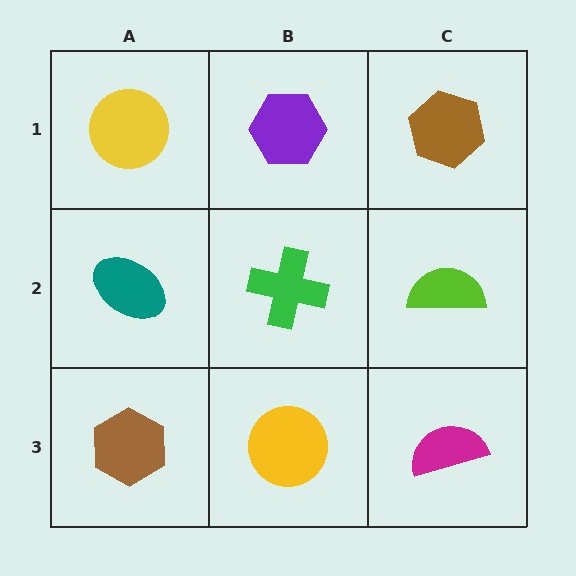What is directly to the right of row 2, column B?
A lime semicircle.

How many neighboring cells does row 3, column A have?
2.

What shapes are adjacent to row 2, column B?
A purple hexagon (row 1, column B), a yellow circle (row 3, column B), a teal ellipse (row 2, column A), a lime semicircle (row 2, column C).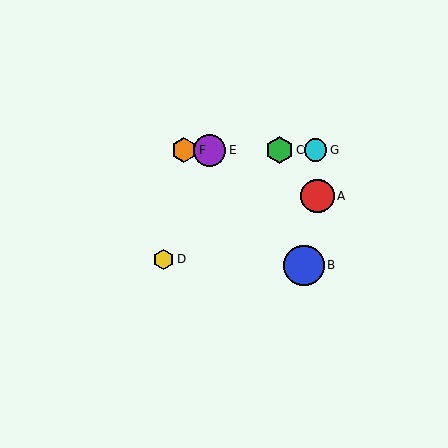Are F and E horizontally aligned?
Yes, both are at y≈150.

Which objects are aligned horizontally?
Objects C, E, F, G are aligned horizontally.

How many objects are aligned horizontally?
4 objects (C, E, F, G) are aligned horizontally.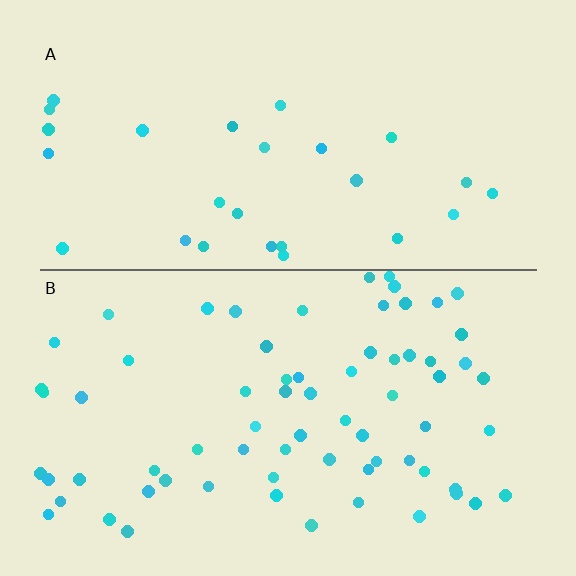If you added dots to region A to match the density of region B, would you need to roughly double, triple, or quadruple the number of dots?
Approximately double.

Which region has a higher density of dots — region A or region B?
B (the bottom).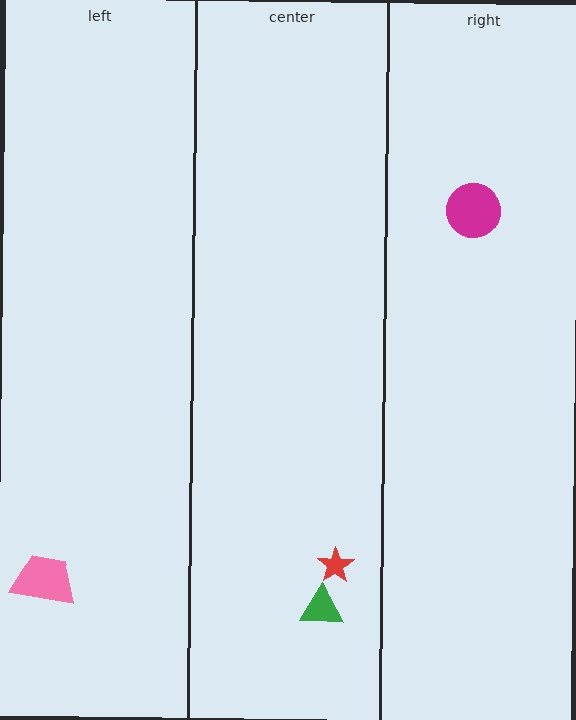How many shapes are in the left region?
1.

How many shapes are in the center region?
2.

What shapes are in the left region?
The pink trapezoid.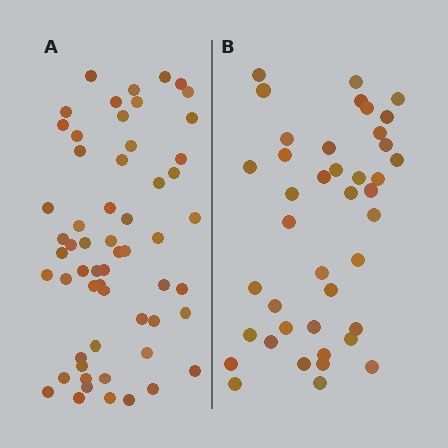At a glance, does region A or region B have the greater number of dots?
Region A (the left region) has more dots.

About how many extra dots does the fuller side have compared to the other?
Region A has approximately 15 more dots than region B.